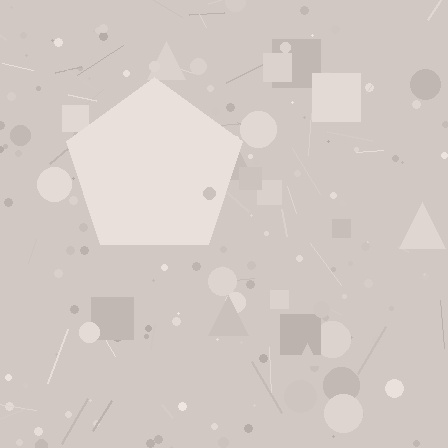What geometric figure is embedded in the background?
A pentagon is embedded in the background.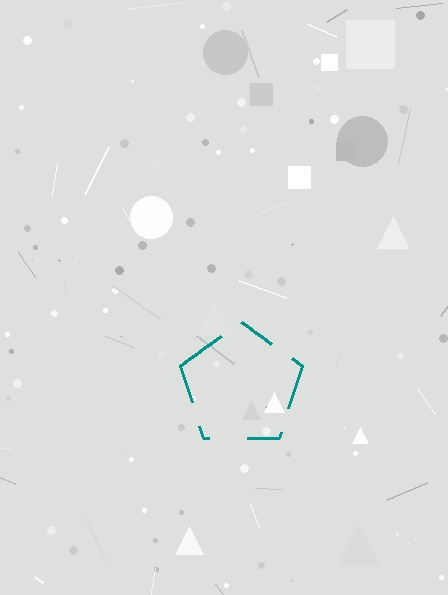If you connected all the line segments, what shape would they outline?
They would outline a pentagon.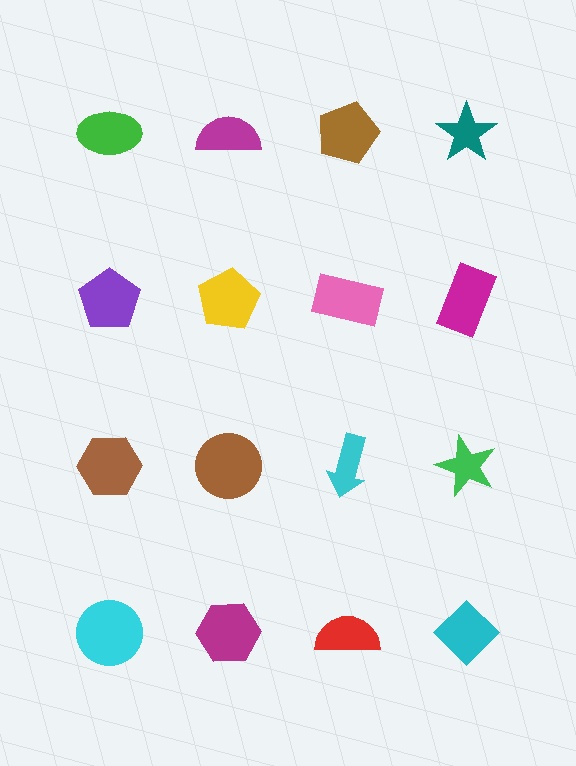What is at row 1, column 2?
A magenta semicircle.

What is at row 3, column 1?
A brown hexagon.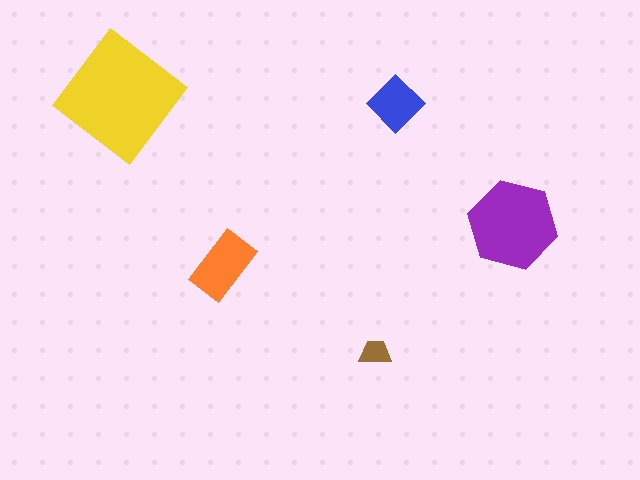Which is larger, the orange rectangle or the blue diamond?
The orange rectangle.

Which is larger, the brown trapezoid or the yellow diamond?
The yellow diamond.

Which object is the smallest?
The brown trapezoid.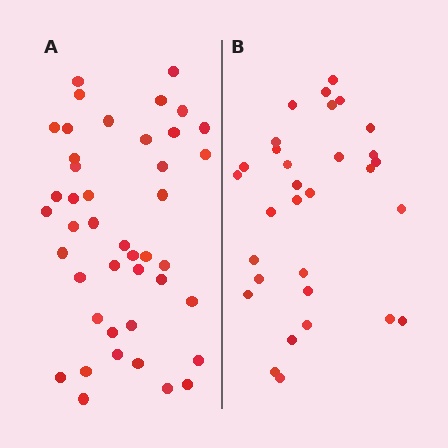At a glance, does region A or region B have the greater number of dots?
Region A (the left region) has more dots.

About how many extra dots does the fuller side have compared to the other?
Region A has roughly 12 or so more dots than region B.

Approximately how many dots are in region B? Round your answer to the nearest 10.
About 30 dots. (The exact count is 31, which rounds to 30.)